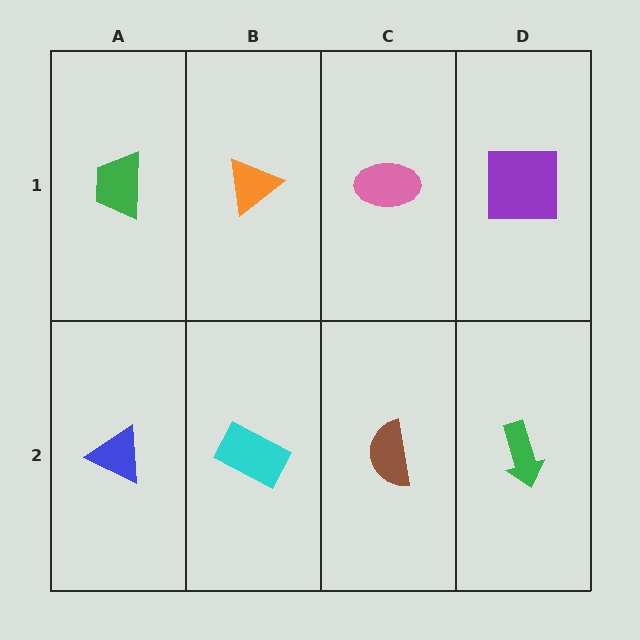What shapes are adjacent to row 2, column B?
An orange triangle (row 1, column B), a blue triangle (row 2, column A), a brown semicircle (row 2, column C).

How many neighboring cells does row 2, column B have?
3.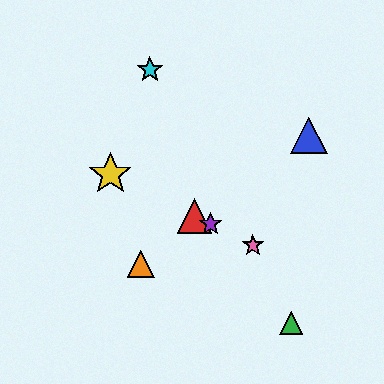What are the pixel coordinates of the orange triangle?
The orange triangle is at (141, 264).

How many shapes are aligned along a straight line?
4 shapes (the red triangle, the yellow star, the purple star, the pink star) are aligned along a straight line.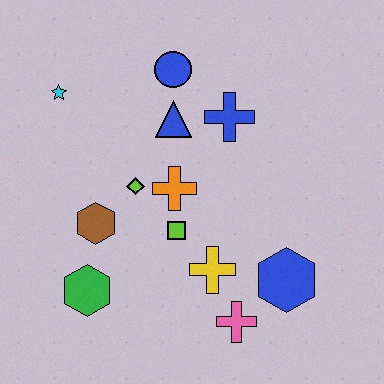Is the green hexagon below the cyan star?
Yes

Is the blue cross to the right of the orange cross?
Yes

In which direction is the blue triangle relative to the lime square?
The blue triangle is above the lime square.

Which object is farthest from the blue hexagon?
The cyan star is farthest from the blue hexagon.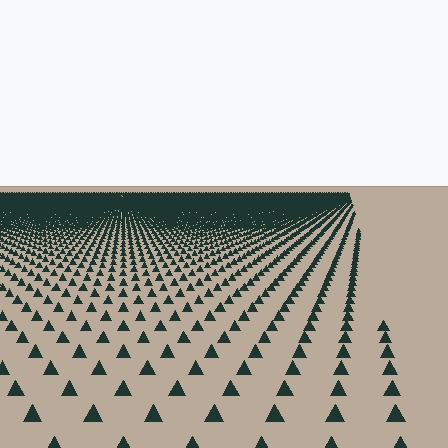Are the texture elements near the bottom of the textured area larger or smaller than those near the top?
Larger. Near the bottom, elements are closer to the viewer and appear at a bigger on-screen size.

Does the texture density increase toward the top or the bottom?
Density increases toward the top.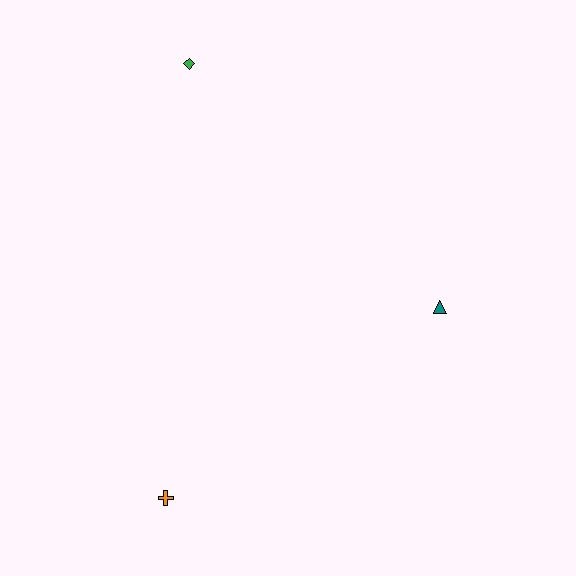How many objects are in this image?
There are 3 objects.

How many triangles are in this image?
There is 1 triangle.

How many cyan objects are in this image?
There are no cyan objects.